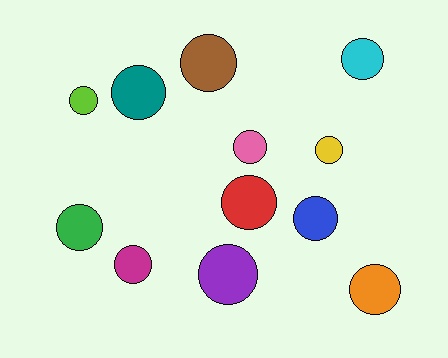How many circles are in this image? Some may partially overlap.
There are 12 circles.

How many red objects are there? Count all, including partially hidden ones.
There is 1 red object.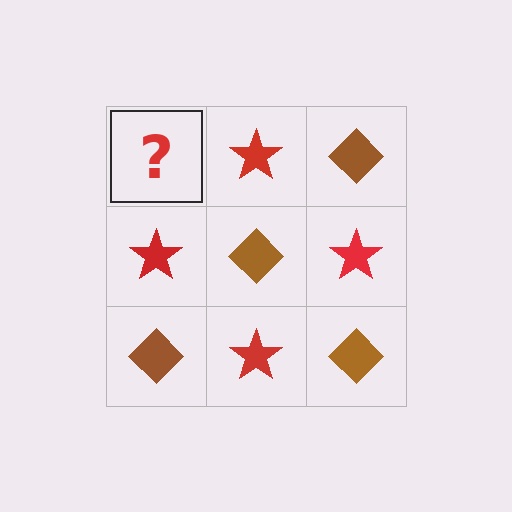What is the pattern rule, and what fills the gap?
The rule is that it alternates brown diamond and red star in a checkerboard pattern. The gap should be filled with a brown diamond.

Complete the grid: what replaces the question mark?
The question mark should be replaced with a brown diamond.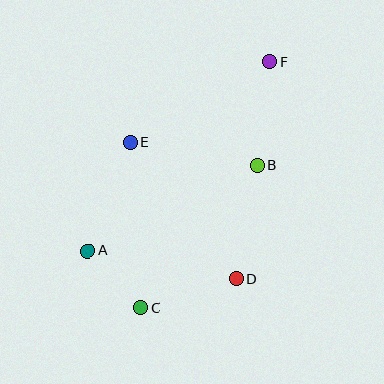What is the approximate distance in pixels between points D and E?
The distance between D and E is approximately 173 pixels.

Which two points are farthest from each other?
Points C and F are farthest from each other.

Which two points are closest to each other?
Points A and C are closest to each other.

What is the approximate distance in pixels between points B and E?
The distance between B and E is approximately 128 pixels.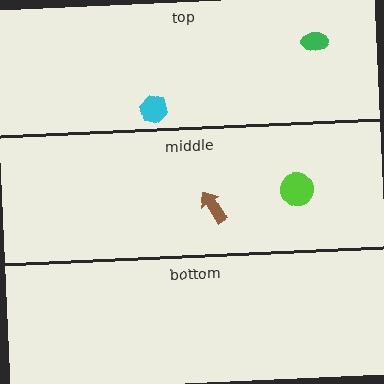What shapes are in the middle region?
The lime circle, the brown arrow.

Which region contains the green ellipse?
The top region.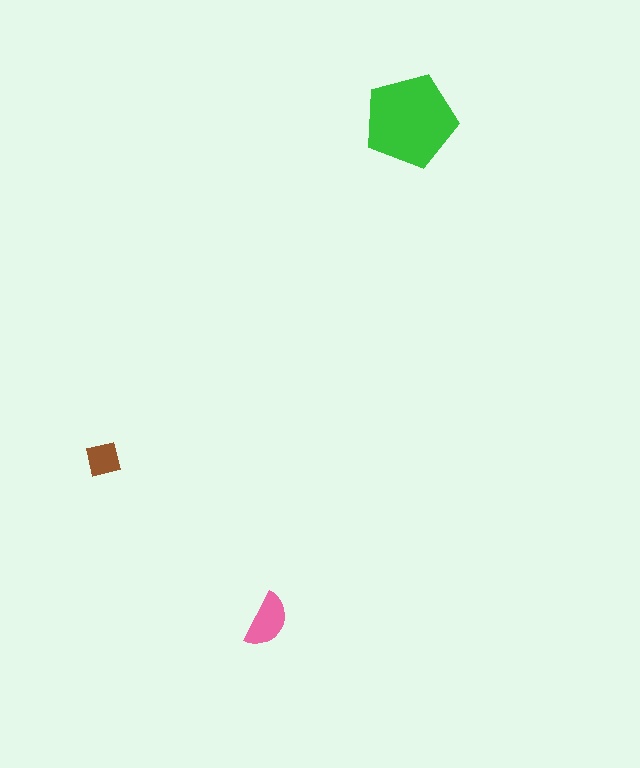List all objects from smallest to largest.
The brown square, the pink semicircle, the green pentagon.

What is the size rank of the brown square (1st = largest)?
3rd.